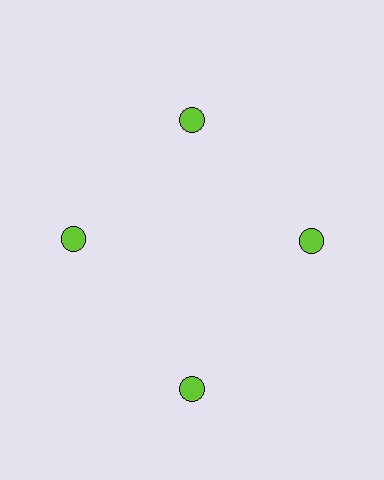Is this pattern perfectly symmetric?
No. The 4 lime circles are arranged in a ring, but one element near the 6 o'clock position is pushed outward from the center, breaking the 4-fold rotational symmetry.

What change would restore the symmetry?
The symmetry would be restored by moving it inward, back onto the ring so that all 4 circles sit at equal angles and equal distance from the center.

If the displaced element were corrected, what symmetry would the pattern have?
It would have 4-fold rotational symmetry — the pattern would map onto itself every 90 degrees.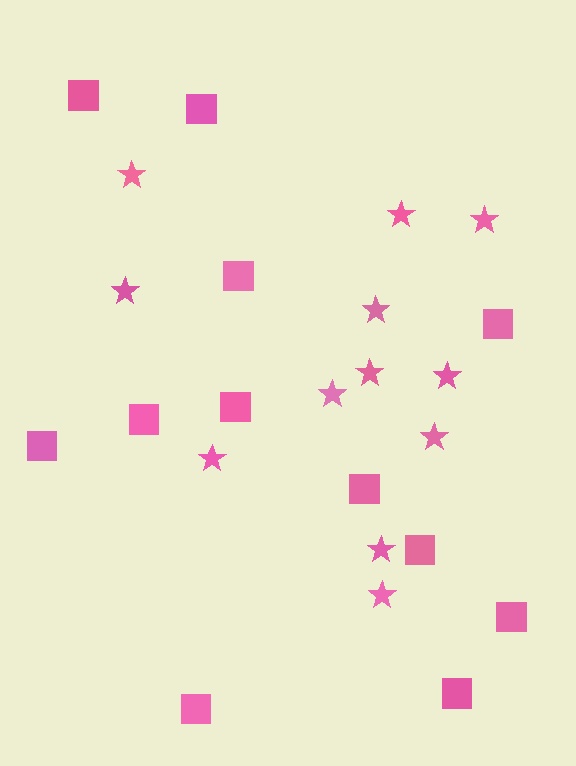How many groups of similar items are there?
There are 2 groups: one group of stars (12) and one group of squares (12).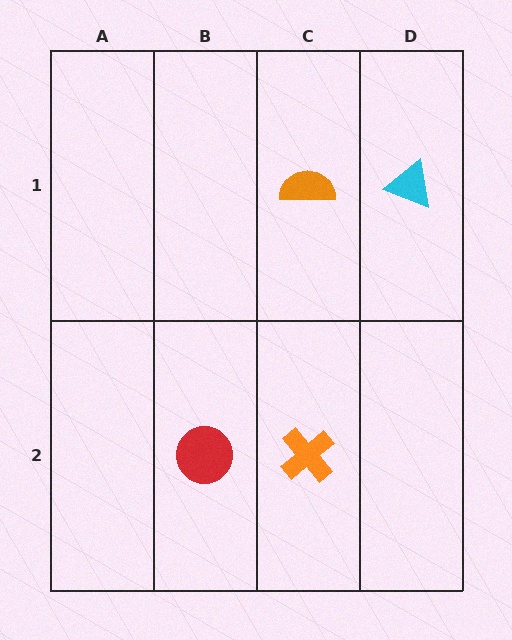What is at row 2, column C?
An orange cross.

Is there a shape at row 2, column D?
No, that cell is empty.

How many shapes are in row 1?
2 shapes.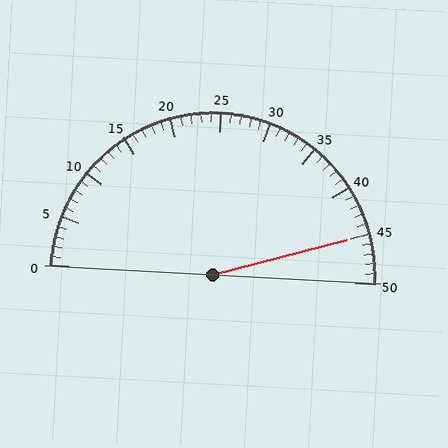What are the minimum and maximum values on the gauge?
The gauge ranges from 0 to 50.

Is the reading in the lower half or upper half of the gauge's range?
The reading is in the upper half of the range (0 to 50).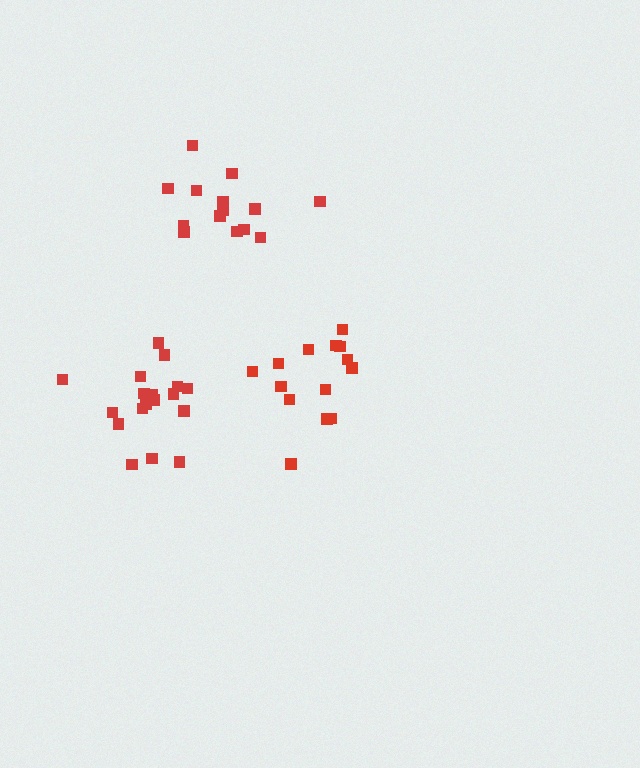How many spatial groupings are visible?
There are 3 spatial groupings.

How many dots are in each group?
Group 1: 14 dots, Group 2: 18 dots, Group 3: 14 dots (46 total).